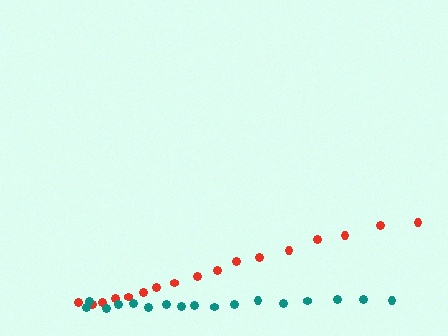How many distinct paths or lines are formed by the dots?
There are 2 distinct paths.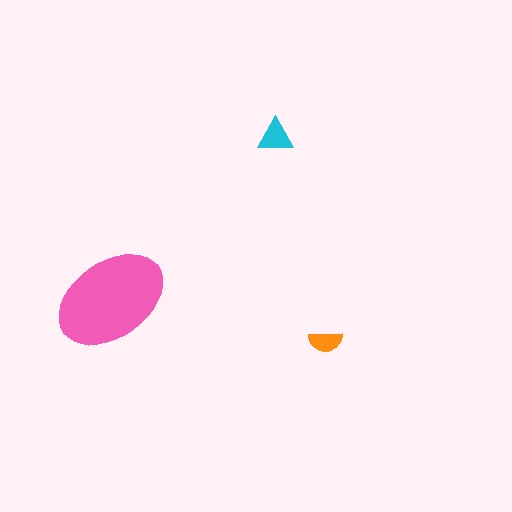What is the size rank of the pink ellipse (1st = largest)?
1st.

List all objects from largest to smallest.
The pink ellipse, the cyan triangle, the orange semicircle.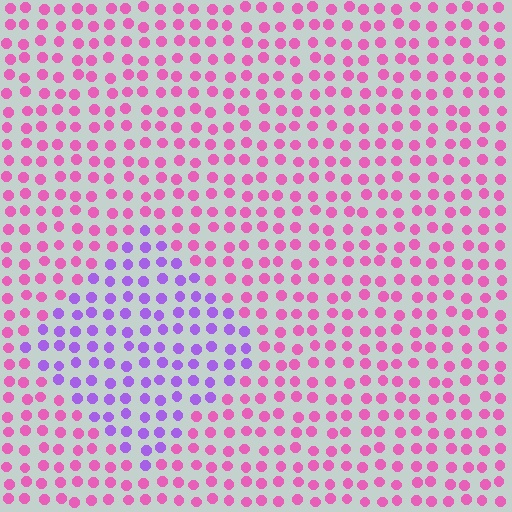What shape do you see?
I see a diamond.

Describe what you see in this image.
The image is filled with small pink elements in a uniform arrangement. A diamond-shaped region is visible where the elements are tinted to a slightly different hue, forming a subtle color boundary.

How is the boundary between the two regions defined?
The boundary is defined purely by a slight shift in hue (about 50 degrees). Spacing, size, and orientation are identical on both sides.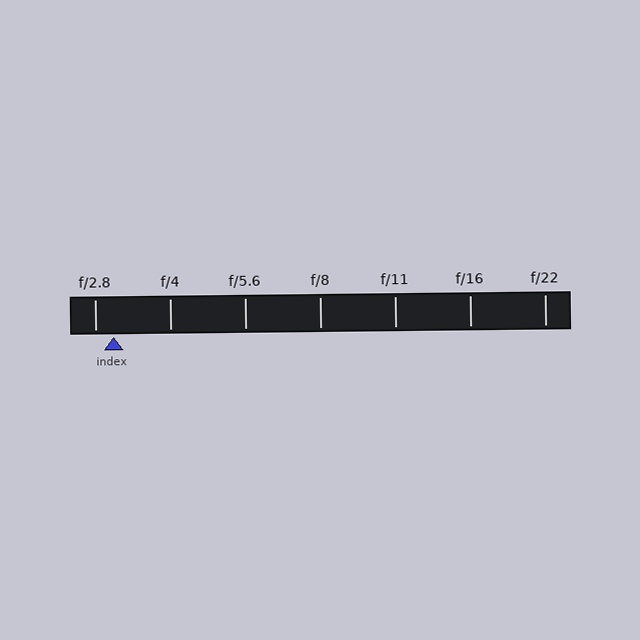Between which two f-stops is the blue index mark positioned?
The index mark is between f/2.8 and f/4.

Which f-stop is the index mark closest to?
The index mark is closest to f/2.8.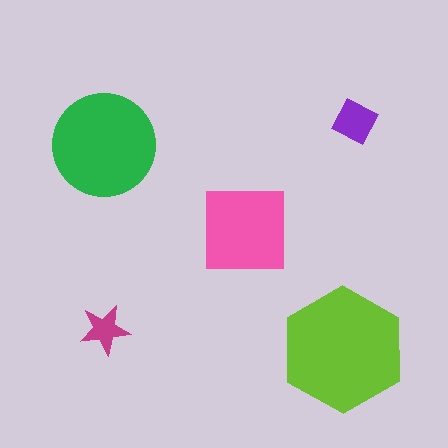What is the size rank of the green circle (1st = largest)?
2nd.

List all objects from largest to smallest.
The lime hexagon, the green circle, the pink square, the purple diamond, the magenta star.